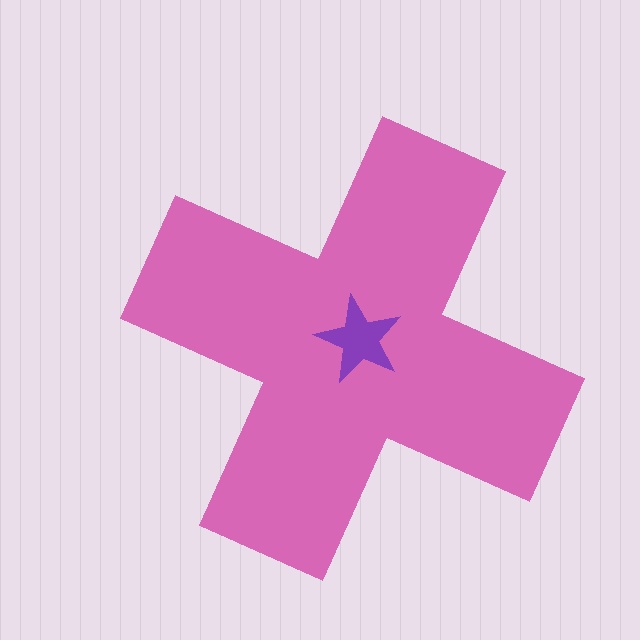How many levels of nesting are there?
2.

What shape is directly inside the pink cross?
The purple star.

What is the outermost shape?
The pink cross.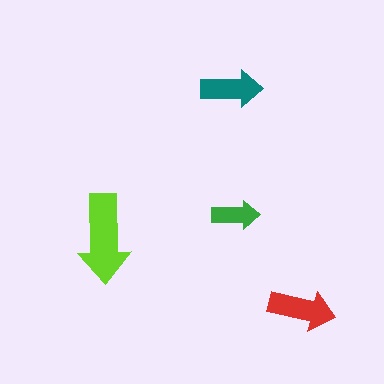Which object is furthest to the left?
The lime arrow is leftmost.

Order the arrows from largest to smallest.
the lime one, the red one, the teal one, the green one.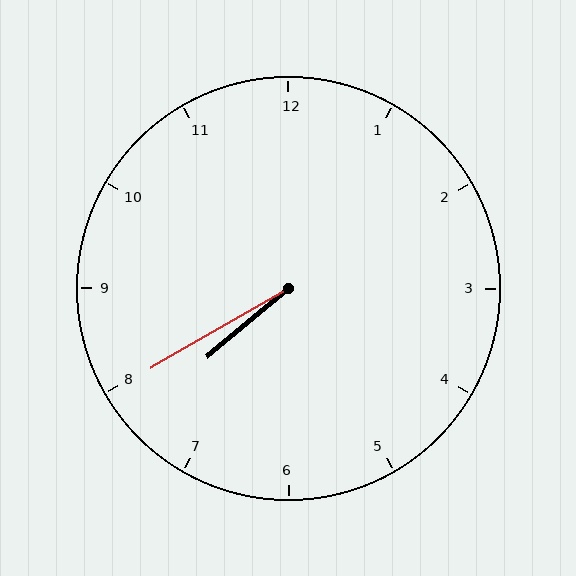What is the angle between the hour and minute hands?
Approximately 10 degrees.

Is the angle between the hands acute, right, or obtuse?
It is acute.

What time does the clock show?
7:40.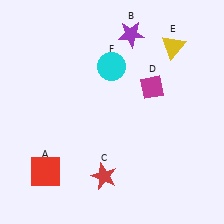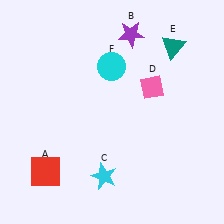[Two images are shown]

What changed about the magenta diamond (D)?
In Image 1, D is magenta. In Image 2, it changed to pink.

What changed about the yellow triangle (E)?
In Image 1, E is yellow. In Image 2, it changed to teal.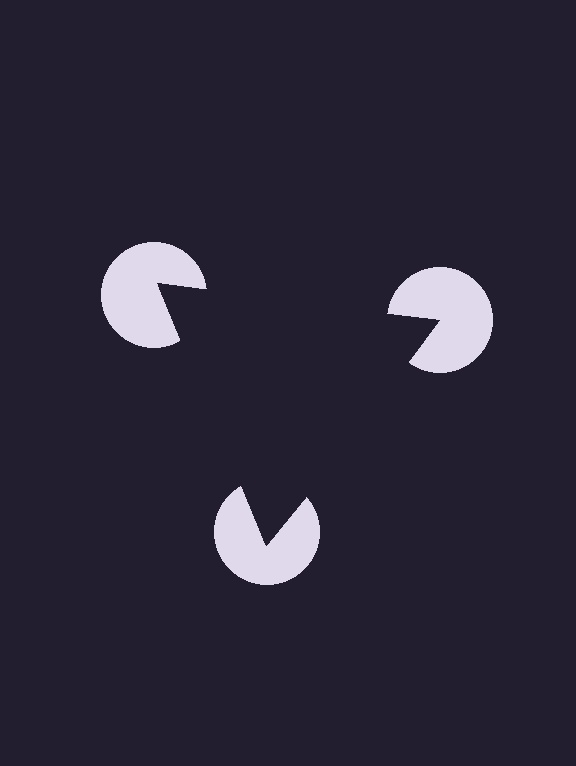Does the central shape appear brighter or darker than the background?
It typically appears slightly darker than the background, even though no actual brightness change is drawn.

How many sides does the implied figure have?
3 sides.